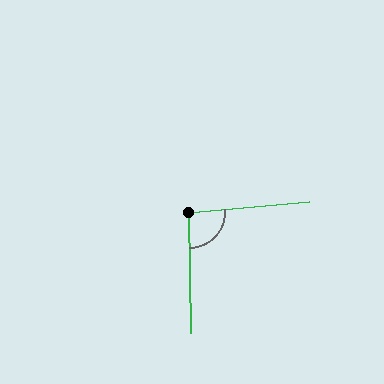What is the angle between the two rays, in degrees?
Approximately 95 degrees.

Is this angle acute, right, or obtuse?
It is approximately a right angle.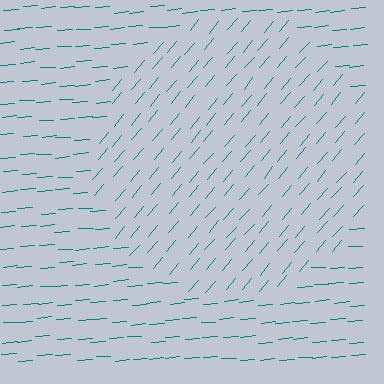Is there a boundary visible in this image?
Yes, there is a texture boundary formed by a change in line orientation.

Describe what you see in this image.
The image is filled with small teal line segments. A circle region in the image has lines oriented differently from the surrounding lines, creating a visible texture boundary.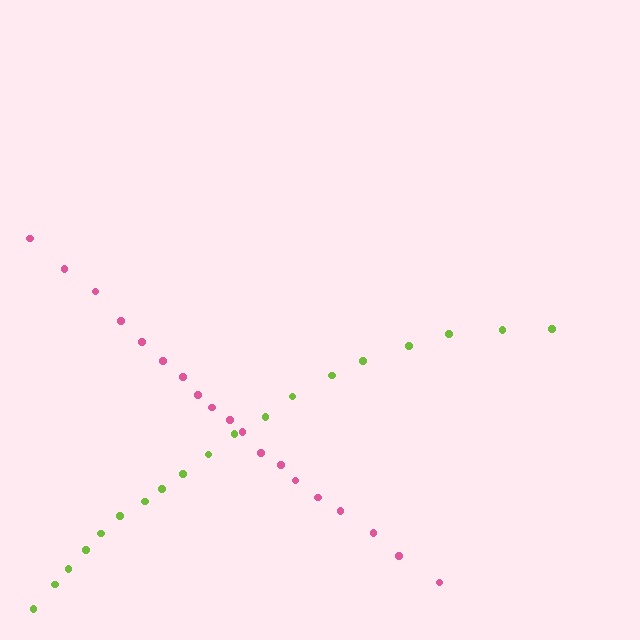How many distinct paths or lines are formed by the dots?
There are 2 distinct paths.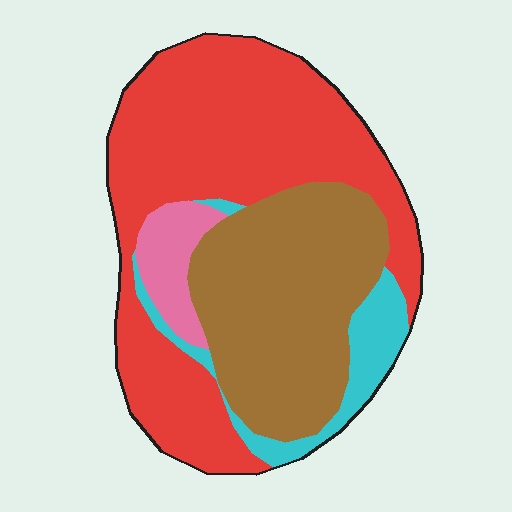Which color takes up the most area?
Red, at roughly 50%.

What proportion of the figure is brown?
Brown takes up between a quarter and a half of the figure.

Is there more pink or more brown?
Brown.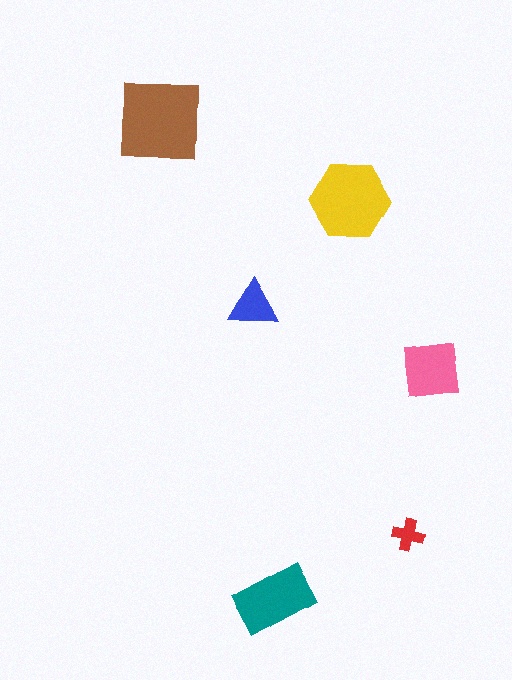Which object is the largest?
The brown square.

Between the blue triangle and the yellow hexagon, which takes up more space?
The yellow hexagon.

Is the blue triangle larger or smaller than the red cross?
Larger.